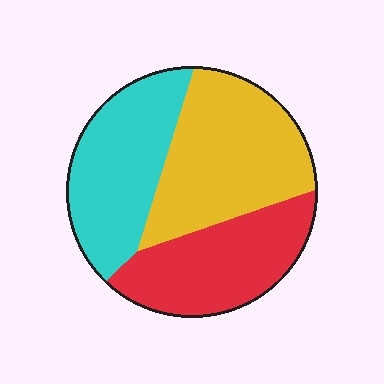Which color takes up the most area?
Yellow, at roughly 40%.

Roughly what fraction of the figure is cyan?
Cyan covers roughly 30% of the figure.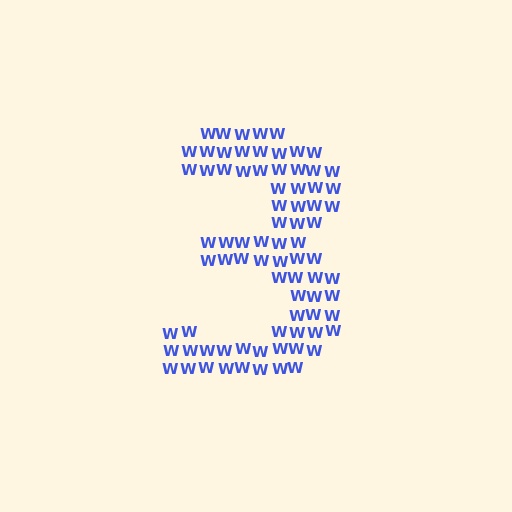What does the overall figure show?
The overall figure shows the digit 3.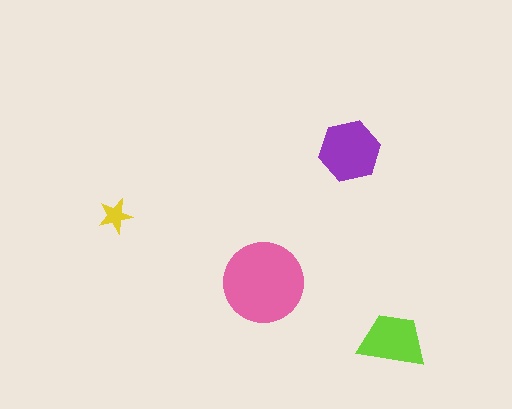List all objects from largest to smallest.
The pink circle, the purple hexagon, the lime trapezoid, the yellow star.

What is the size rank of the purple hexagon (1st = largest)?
2nd.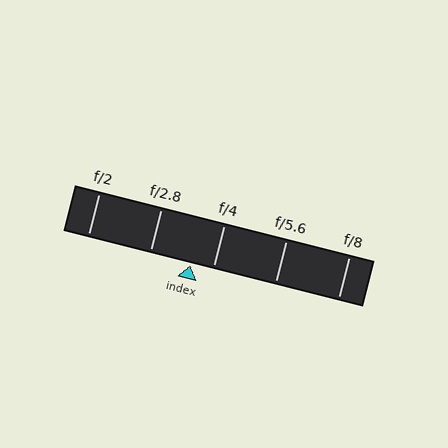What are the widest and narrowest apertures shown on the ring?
The widest aperture shown is f/2 and the narrowest is f/8.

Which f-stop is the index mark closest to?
The index mark is closest to f/4.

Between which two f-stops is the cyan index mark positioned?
The index mark is between f/2.8 and f/4.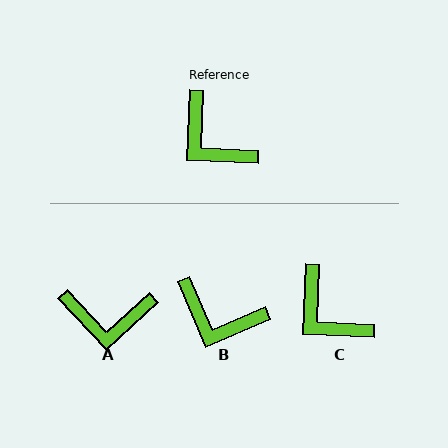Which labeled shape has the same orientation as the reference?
C.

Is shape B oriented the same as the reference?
No, it is off by about 26 degrees.